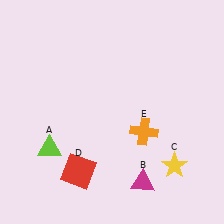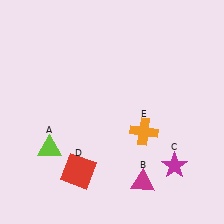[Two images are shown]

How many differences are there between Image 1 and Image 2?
There is 1 difference between the two images.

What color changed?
The star (C) changed from yellow in Image 1 to magenta in Image 2.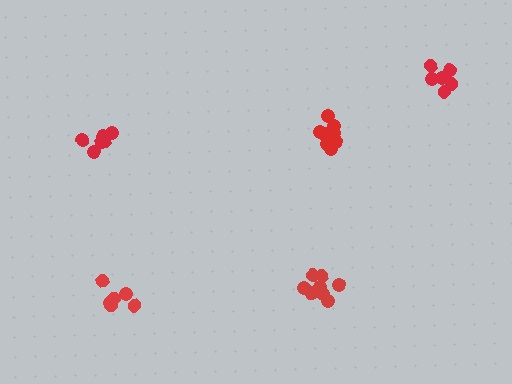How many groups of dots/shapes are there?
There are 5 groups.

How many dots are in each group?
Group 1: 11 dots, Group 2: 8 dots, Group 3: 6 dots, Group 4: 6 dots, Group 5: 6 dots (37 total).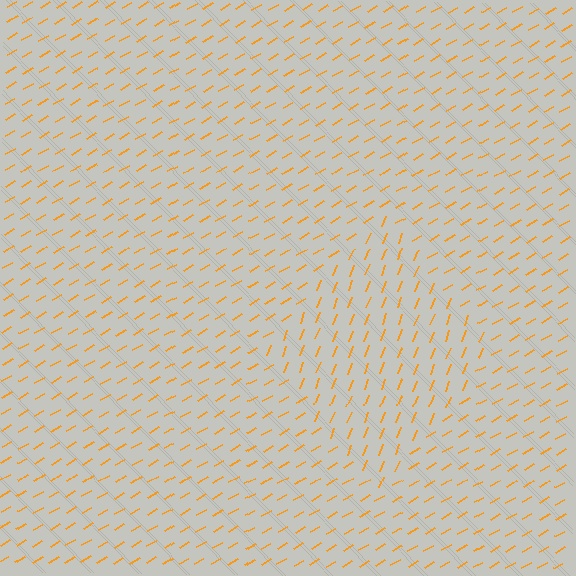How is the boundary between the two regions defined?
The boundary is defined purely by a change in line orientation (approximately 39 degrees difference). All lines are the same color and thickness.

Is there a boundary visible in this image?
Yes, there is a texture boundary formed by a change in line orientation.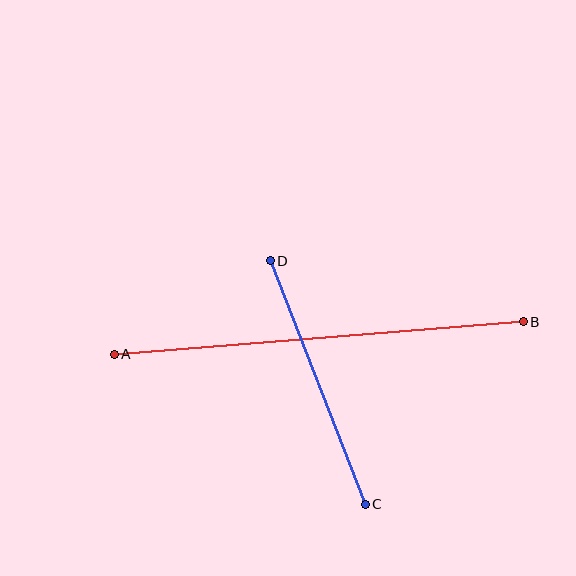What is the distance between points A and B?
The distance is approximately 410 pixels.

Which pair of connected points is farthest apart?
Points A and B are farthest apart.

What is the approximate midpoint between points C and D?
The midpoint is at approximately (318, 382) pixels.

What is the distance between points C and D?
The distance is approximately 261 pixels.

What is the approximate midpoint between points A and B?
The midpoint is at approximately (319, 338) pixels.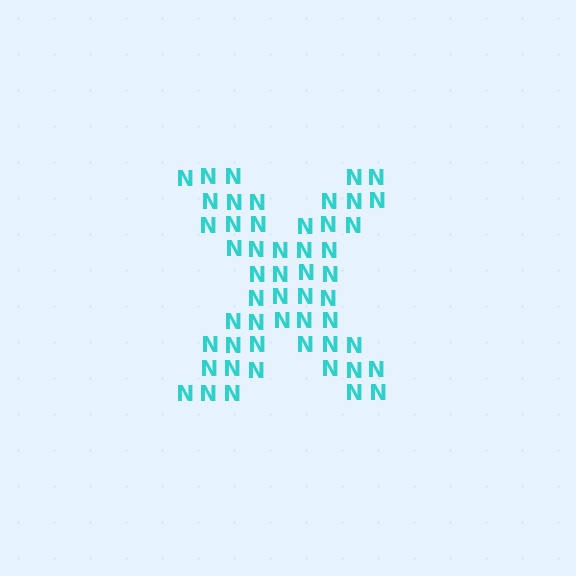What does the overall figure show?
The overall figure shows the letter X.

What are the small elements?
The small elements are letter N's.